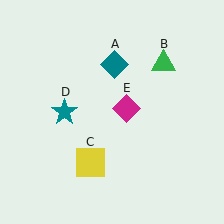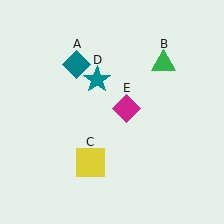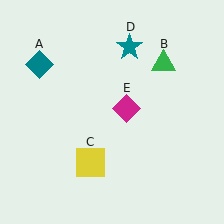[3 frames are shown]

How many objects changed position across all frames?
2 objects changed position: teal diamond (object A), teal star (object D).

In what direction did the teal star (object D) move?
The teal star (object D) moved up and to the right.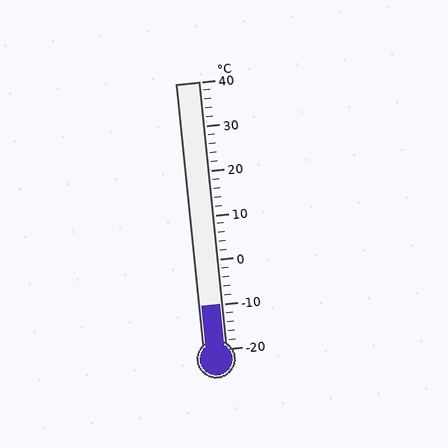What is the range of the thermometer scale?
The thermometer scale ranges from -20°C to 40°C.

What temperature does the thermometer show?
The thermometer shows approximately -10°C.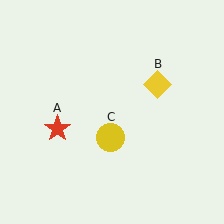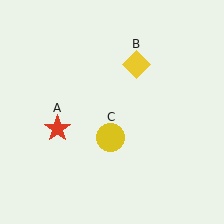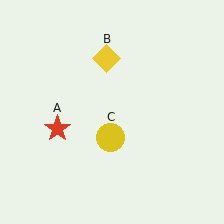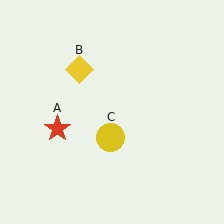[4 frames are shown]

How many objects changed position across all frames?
1 object changed position: yellow diamond (object B).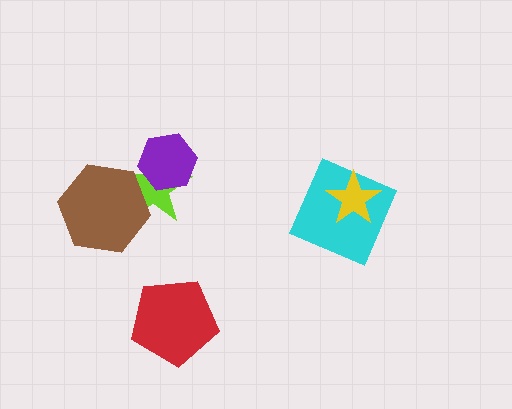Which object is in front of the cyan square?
The yellow star is in front of the cyan square.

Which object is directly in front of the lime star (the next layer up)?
The purple hexagon is directly in front of the lime star.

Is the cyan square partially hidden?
Yes, it is partially covered by another shape.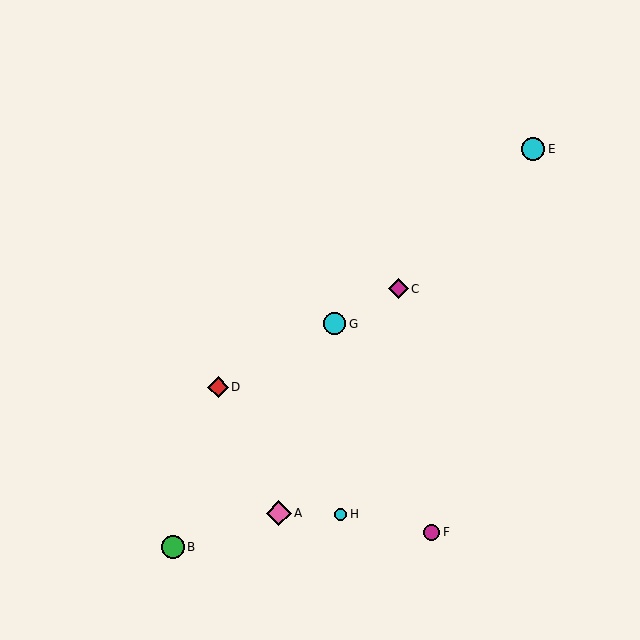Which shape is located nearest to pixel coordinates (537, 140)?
The cyan circle (labeled E) at (533, 149) is nearest to that location.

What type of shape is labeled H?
Shape H is a cyan circle.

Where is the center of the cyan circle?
The center of the cyan circle is at (335, 324).